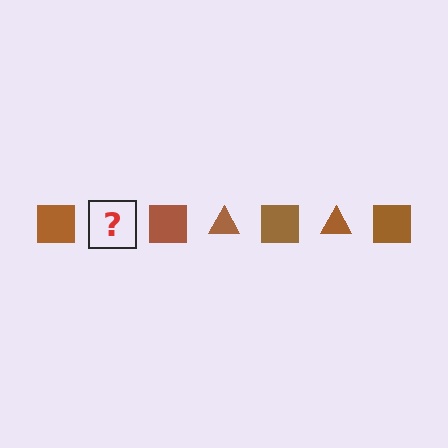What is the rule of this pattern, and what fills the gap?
The rule is that the pattern cycles through square, triangle shapes in brown. The gap should be filled with a brown triangle.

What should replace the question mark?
The question mark should be replaced with a brown triangle.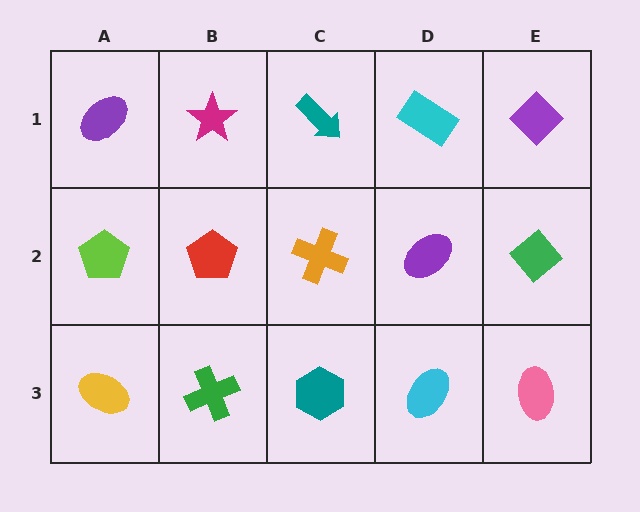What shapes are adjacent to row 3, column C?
An orange cross (row 2, column C), a green cross (row 3, column B), a cyan ellipse (row 3, column D).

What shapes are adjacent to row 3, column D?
A purple ellipse (row 2, column D), a teal hexagon (row 3, column C), a pink ellipse (row 3, column E).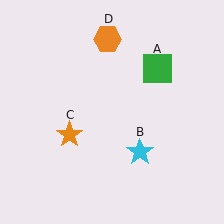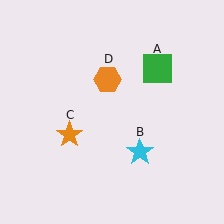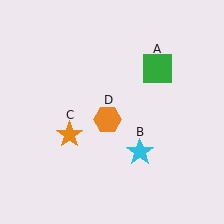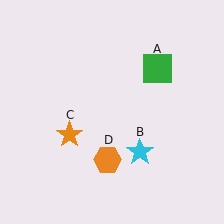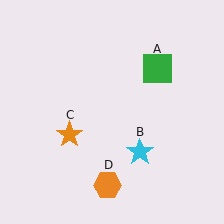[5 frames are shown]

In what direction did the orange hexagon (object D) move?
The orange hexagon (object D) moved down.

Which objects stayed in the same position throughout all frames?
Green square (object A) and cyan star (object B) and orange star (object C) remained stationary.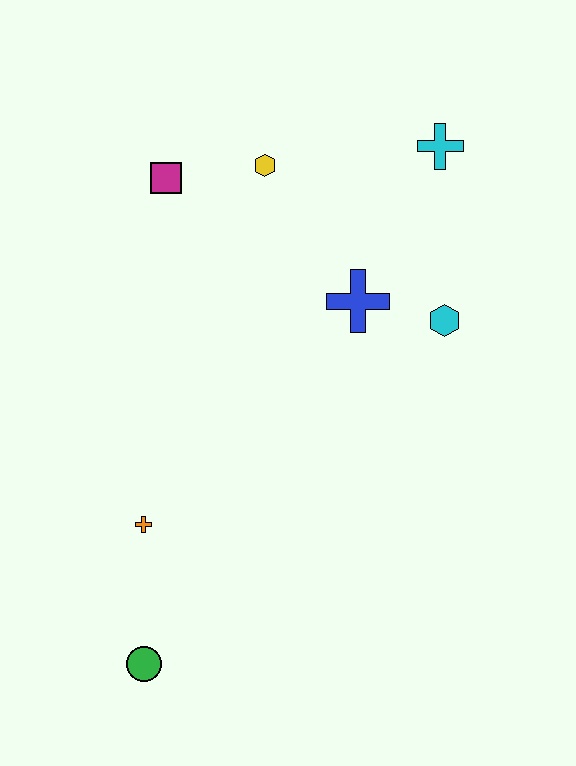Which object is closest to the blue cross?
The cyan hexagon is closest to the blue cross.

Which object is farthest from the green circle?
The cyan cross is farthest from the green circle.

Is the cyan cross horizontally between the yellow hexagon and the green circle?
No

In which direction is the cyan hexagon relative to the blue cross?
The cyan hexagon is to the right of the blue cross.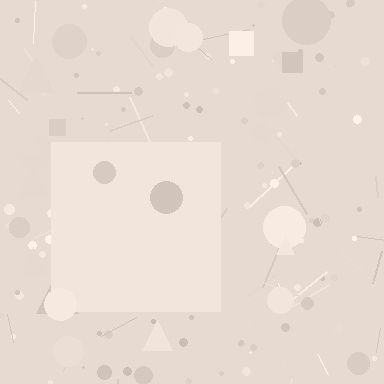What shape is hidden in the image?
A square is hidden in the image.